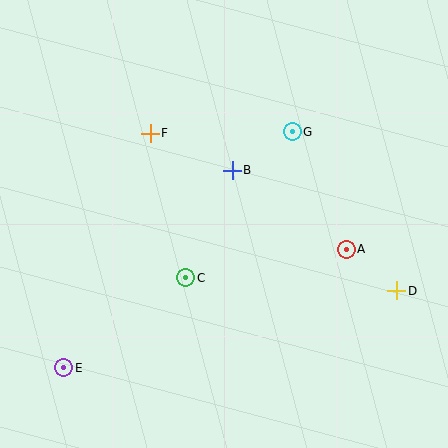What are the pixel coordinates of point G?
Point G is at (292, 132).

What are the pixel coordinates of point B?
Point B is at (232, 170).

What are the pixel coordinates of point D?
Point D is at (397, 291).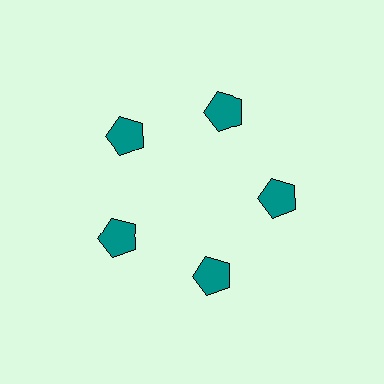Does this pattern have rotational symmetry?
Yes, this pattern has 5-fold rotational symmetry. It looks the same after rotating 72 degrees around the center.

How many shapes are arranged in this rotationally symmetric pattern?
There are 5 shapes, arranged in 5 groups of 1.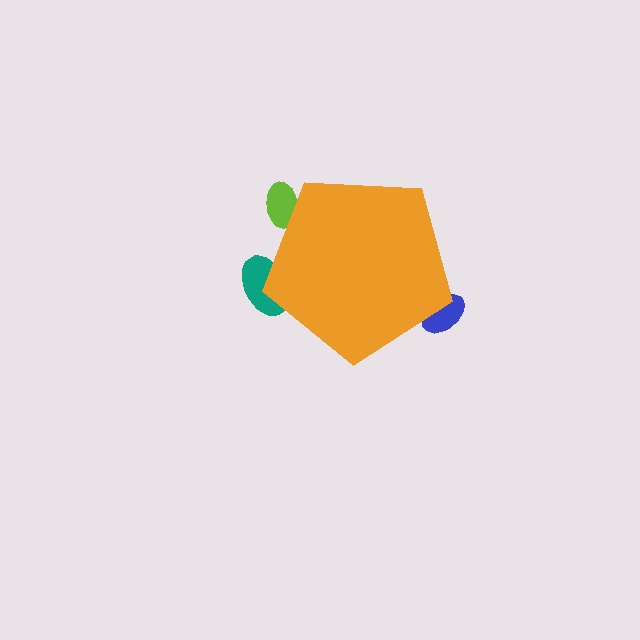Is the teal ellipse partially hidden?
Yes, the teal ellipse is partially hidden behind the orange pentagon.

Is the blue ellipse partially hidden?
Yes, the blue ellipse is partially hidden behind the orange pentagon.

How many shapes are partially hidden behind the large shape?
3 shapes are partially hidden.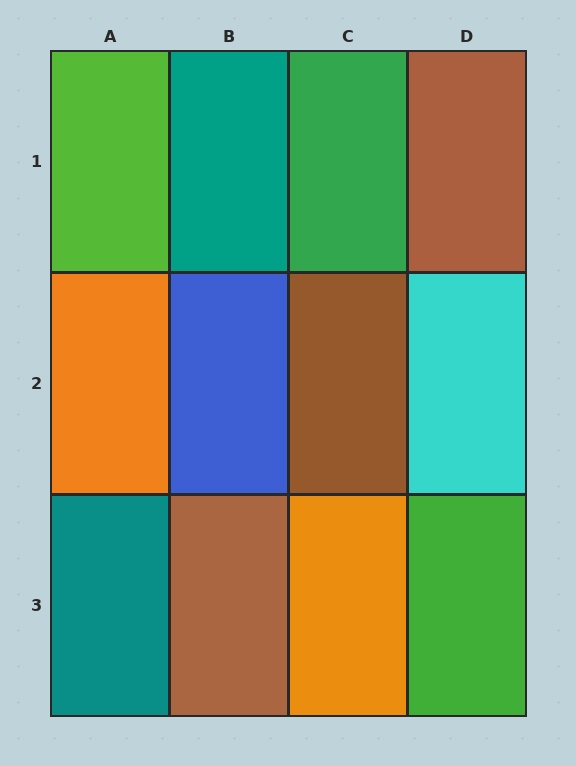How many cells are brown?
3 cells are brown.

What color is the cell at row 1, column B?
Teal.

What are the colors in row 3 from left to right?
Teal, brown, orange, green.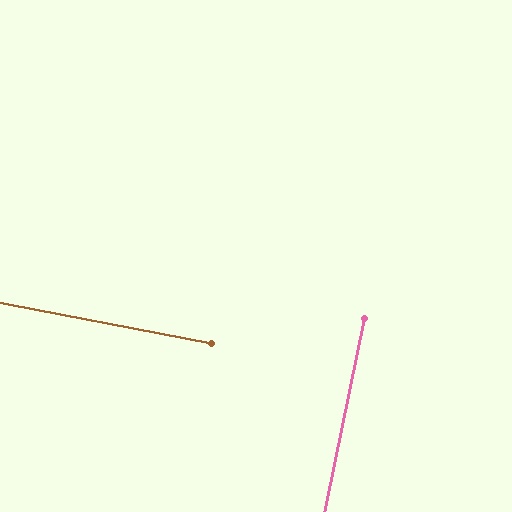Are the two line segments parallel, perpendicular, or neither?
Perpendicular — they meet at approximately 89°.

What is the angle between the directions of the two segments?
Approximately 89 degrees.